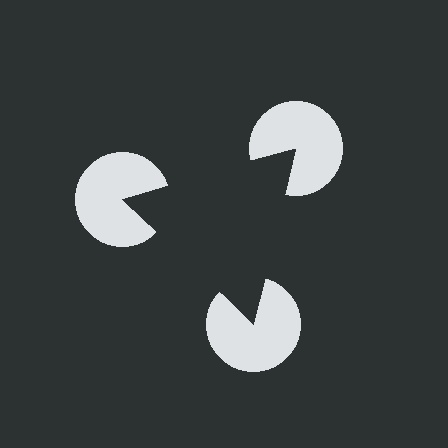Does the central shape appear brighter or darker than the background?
It typically appears slightly darker than the background, even though no actual brightness change is drawn.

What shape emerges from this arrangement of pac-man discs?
An illusory triangle — its edges are inferred from the aligned wedge cuts in the pac-man discs, not physically drawn.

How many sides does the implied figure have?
3 sides.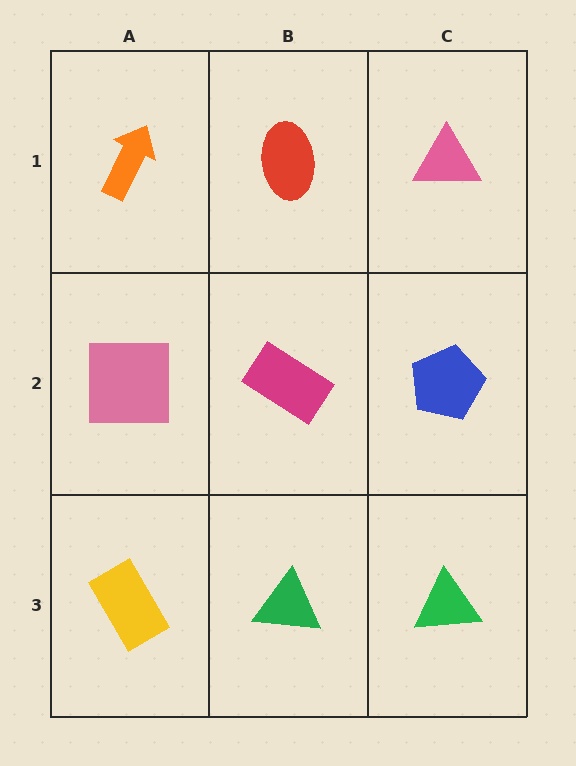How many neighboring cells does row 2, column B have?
4.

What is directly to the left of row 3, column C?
A green triangle.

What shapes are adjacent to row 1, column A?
A pink square (row 2, column A), a red ellipse (row 1, column B).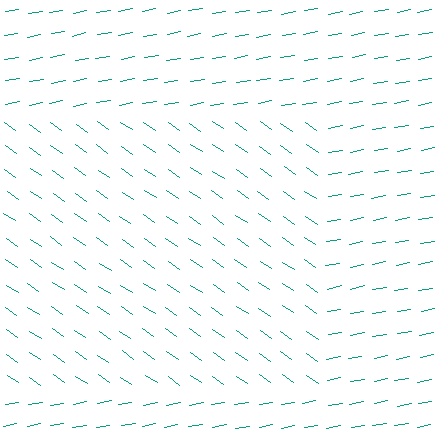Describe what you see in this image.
The image is filled with small teal line segments. A rectangle region in the image has lines oriented differently from the surrounding lines, creating a visible texture boundary.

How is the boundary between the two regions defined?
The boundary is defined purely by a change in line orientation (approximately 45 degrees difference). All lines are the same color and thickness.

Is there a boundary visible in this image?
Yes, there is a texture boundary formed by a change in line orientation.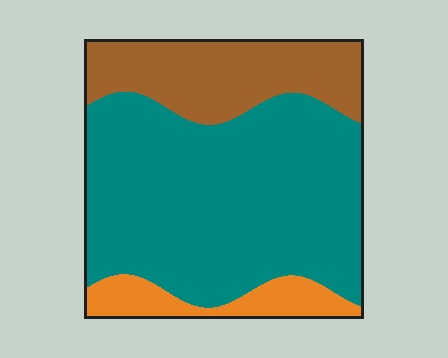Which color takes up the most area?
Teal, at roughly 65%.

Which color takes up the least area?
Orange, at roughly 10%.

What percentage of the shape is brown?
Brown takes up about one quarter (1/4) of the shape.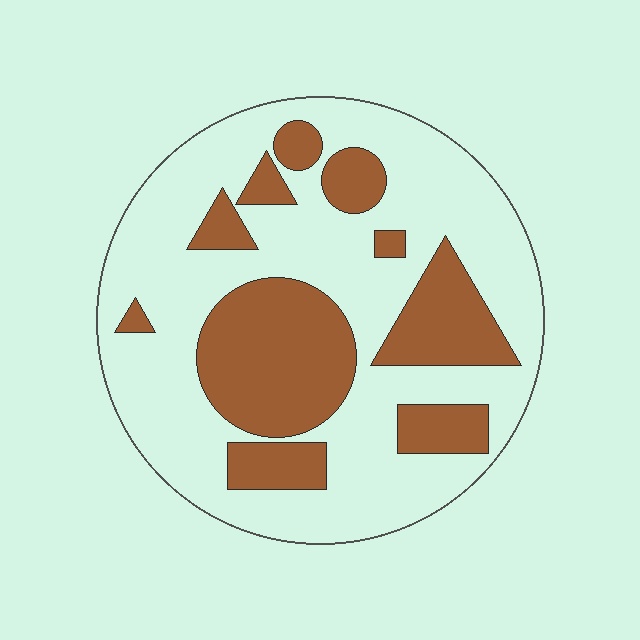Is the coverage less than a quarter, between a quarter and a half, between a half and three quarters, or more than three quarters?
Between a quarter and a half.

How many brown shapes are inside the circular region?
10.